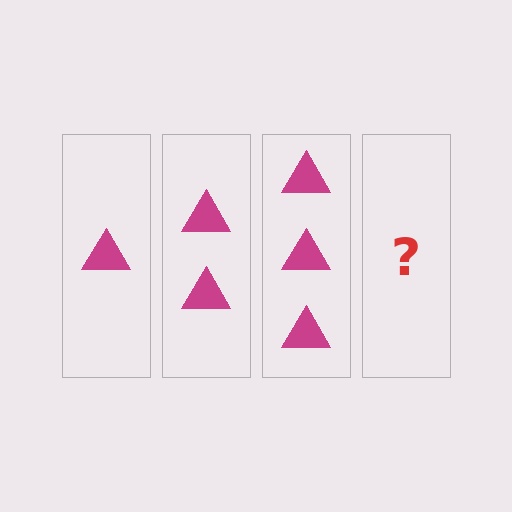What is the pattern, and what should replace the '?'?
The pattern is that each step adds one more triangle. The '?' should be 4 triangles.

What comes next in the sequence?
The next element should be 4 triangles.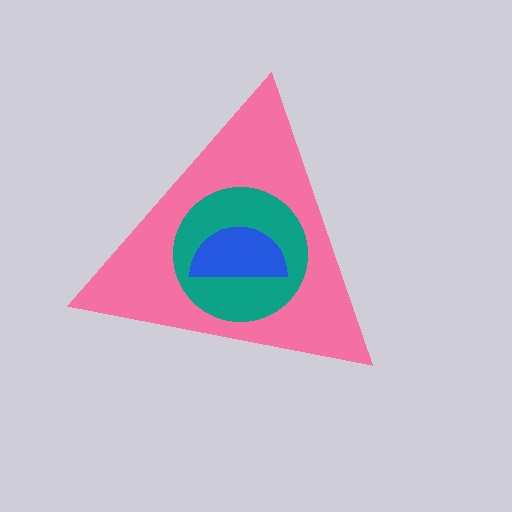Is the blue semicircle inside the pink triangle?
Yes.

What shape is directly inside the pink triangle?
The teal circle.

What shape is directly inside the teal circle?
The blue semicircle.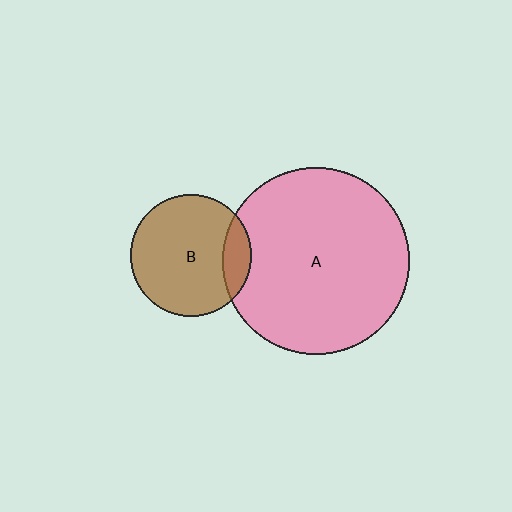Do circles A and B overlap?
Yes.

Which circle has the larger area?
Circle A (pink).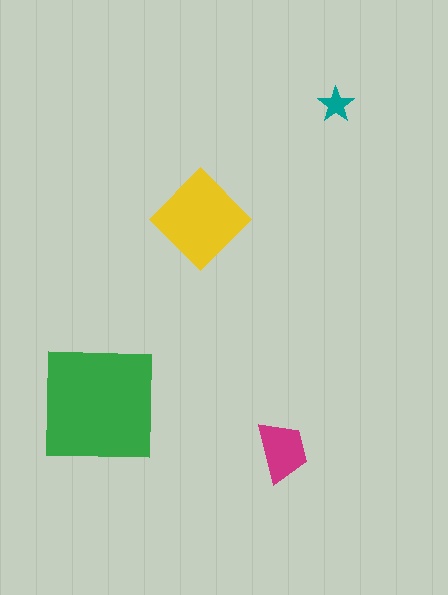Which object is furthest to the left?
The green square is leftmost.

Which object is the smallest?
The teal star.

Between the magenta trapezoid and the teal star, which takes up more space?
The magenta trapezoid.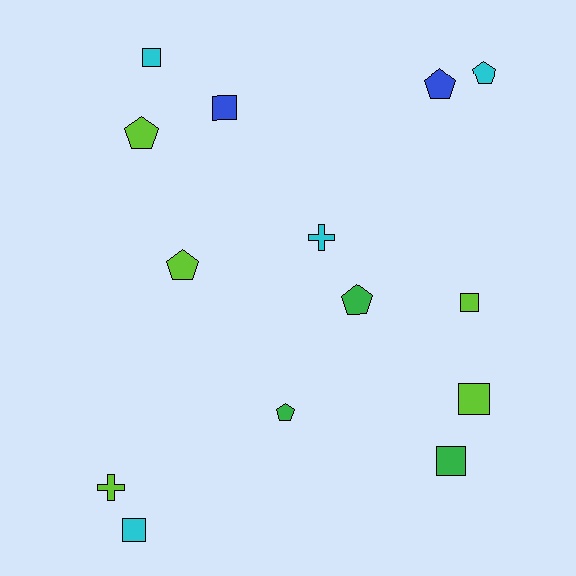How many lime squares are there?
There are 2 lime squares.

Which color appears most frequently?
Lime, with 5 objects.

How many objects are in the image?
There are 14 objects.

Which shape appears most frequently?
Pentagon, with 6 objects.